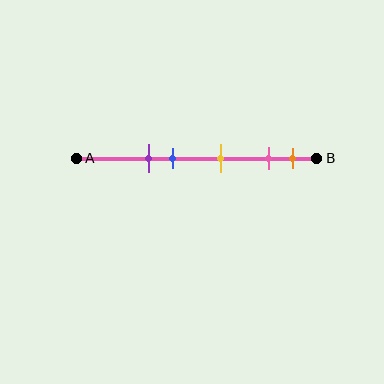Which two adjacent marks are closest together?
The pink and orange marks are the closest adjacent pair.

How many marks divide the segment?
There are 5 marks dividing the segment.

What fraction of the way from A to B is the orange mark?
The orange mark is approximately 90% (0.9) of the way from A to B.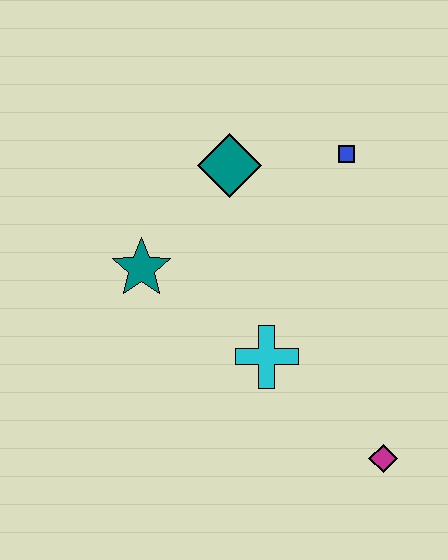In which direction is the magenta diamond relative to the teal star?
The magenta diamond is to the right of the teal star.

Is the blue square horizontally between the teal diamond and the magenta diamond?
Yes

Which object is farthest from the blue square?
The magenta diamond is farthest from the blue square.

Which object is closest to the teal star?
The teal diamond is closest to the teal star.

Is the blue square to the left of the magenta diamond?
Yes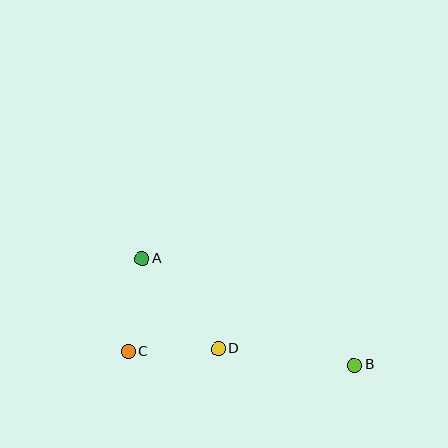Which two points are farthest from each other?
Points A and B are farthest from each other.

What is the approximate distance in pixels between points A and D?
The distance between A and D is approximately 118 pixels.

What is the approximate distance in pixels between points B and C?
The distance between B and C is approximately 227 pixels.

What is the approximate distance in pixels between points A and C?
The distance between A and C is approximately 94 pixels.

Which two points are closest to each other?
Points C and D are closest to each other.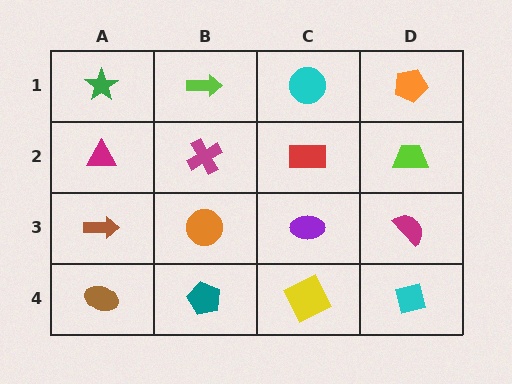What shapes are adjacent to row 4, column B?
An orange circle (row 3, column B), a brown ellipse (row 4, column A), a yellow square (row 4, column C).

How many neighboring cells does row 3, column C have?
4.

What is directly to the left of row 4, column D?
A yellow square.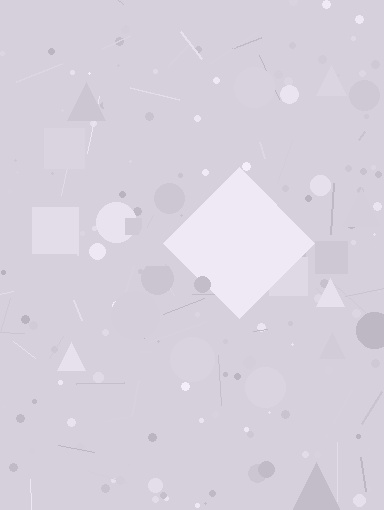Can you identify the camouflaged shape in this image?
The camouflaged shape is a diamond.